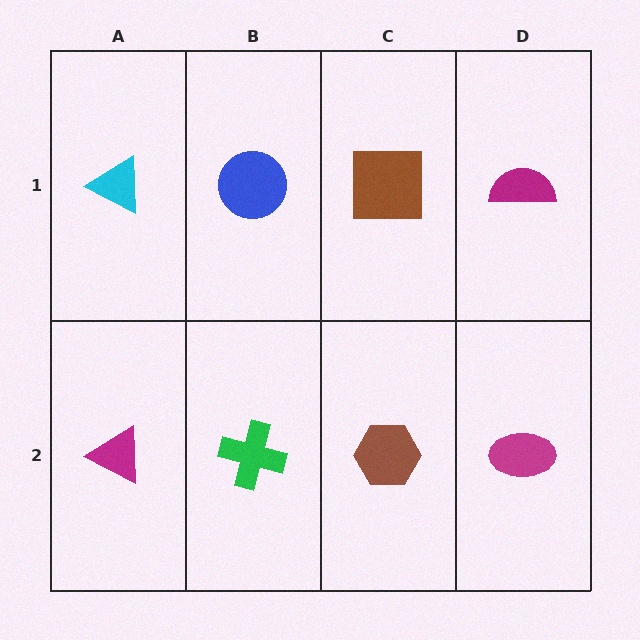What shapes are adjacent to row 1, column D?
A magenta ellipse (row 2, column D), a brown square (row 1, column C).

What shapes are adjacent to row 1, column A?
A magenta triangle (row 2, column A), a blue circle (row 1, column B).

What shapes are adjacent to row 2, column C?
A brown square (row 1, column C), a green cross (row 2, column B), a magenta ellipse (row 2, column D).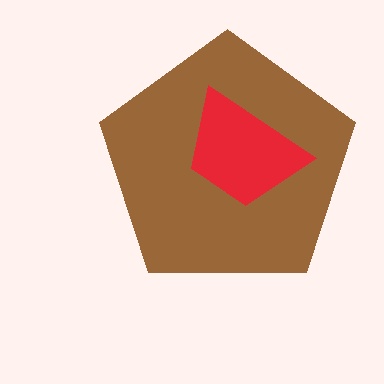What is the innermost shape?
The red trapezoid.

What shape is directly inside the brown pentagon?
The red trapezoid.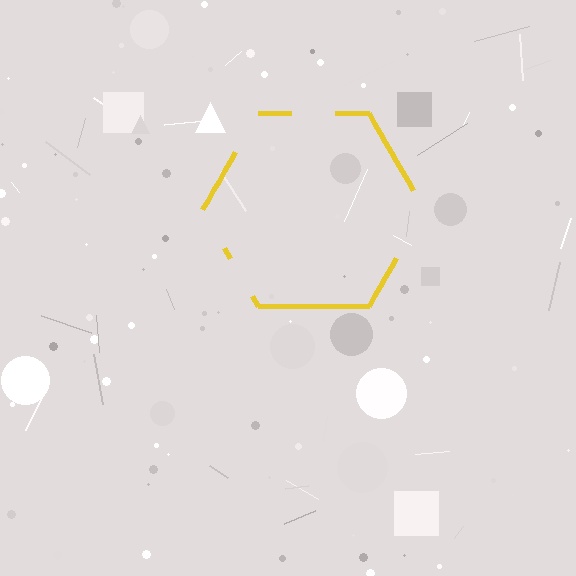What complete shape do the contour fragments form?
The contour fragments form a hexagon.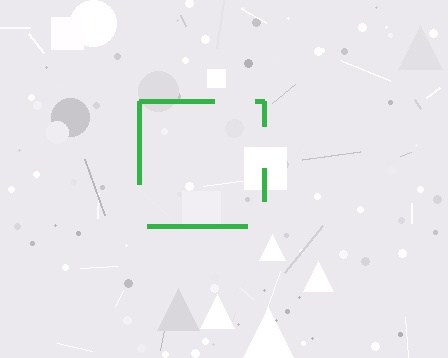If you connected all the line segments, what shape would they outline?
They would outline a square.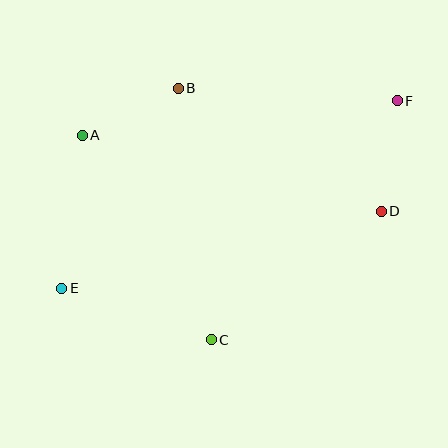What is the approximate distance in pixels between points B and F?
The distance between B and F is approximately 219 pixels.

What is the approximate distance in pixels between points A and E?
The distance between A and E is approximately 154 pixels.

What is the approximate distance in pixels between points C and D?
The distance between C and D is approximately 213 pixels.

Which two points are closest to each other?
Points A and B are closest to each other.